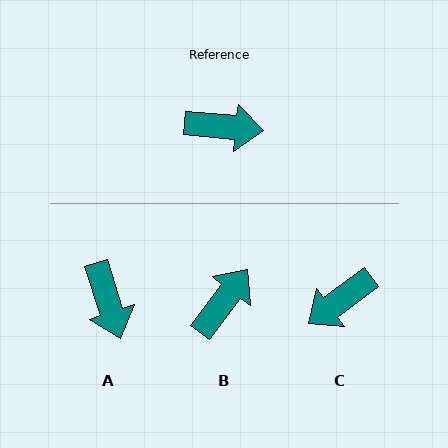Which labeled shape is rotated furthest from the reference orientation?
C, about 138 degrees away.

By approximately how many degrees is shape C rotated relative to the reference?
Approximately 138 degrees clockwise.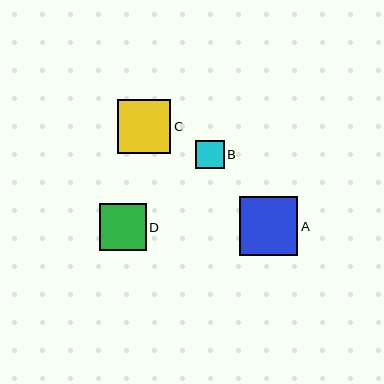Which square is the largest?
Square A is the largest with a size of approximately 59 pixels.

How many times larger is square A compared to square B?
Square A is approximately 2.1 times the size of square B.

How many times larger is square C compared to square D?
Square C is approximately 1.1 times the size of square D.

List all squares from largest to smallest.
From largest to smallest: A, C, D, B.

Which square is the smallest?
Square B is the smallest with a size of approximately 28 pixels.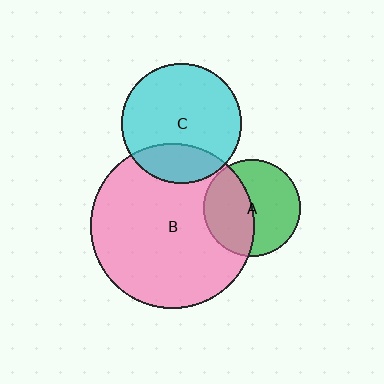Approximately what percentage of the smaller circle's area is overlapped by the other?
Approximately 45%.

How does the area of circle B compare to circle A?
Approximately 2.9 times.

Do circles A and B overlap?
Yes.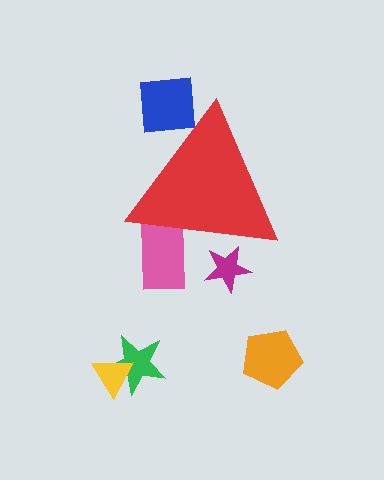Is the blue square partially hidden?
Yes, the blue square is partially hidden behind the red triangle.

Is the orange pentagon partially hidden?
No, the orange pentagon is fully visible.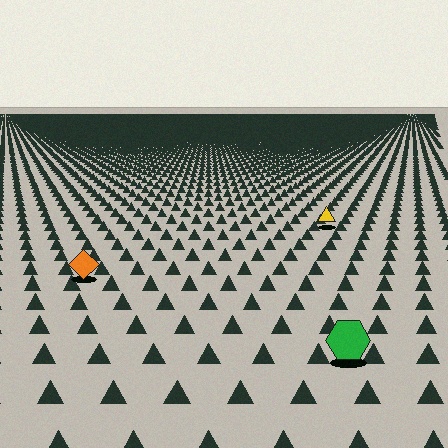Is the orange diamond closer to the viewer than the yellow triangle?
Yes. The orange diamond is closer — you can tell from the texture gradient: the ground texture is coarser near it.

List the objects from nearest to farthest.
From nearest to farthest: the green hexagon, the orange diamond, the yellow triangle.